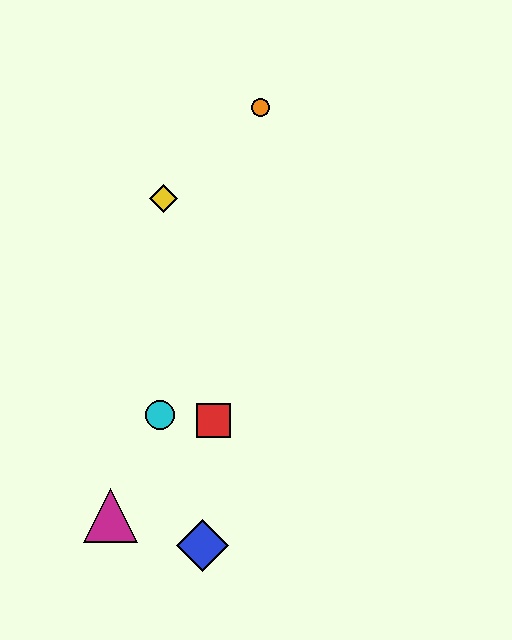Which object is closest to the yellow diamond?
The orange circle is closest to the yellow diamond.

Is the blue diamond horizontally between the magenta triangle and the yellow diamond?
No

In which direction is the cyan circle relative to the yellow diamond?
The cyan circle is below the yellow diamond.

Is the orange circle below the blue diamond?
No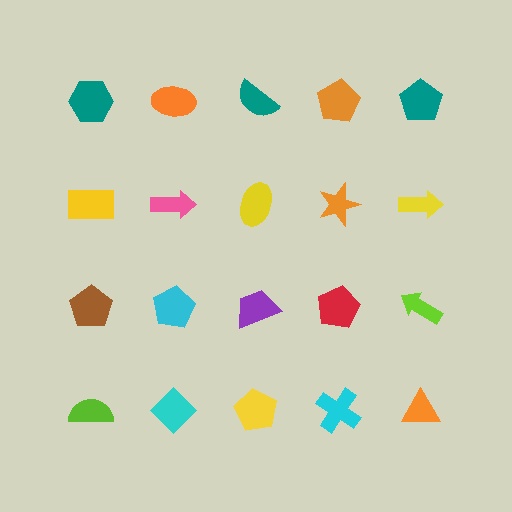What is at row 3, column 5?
A lime arrow.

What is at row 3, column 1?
A brown pentagon.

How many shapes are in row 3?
5 shapes.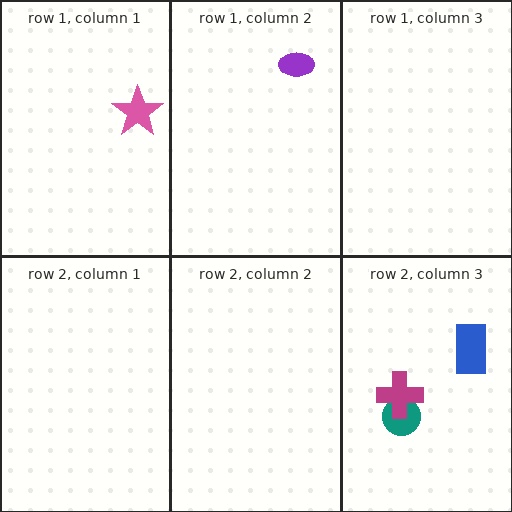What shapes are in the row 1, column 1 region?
The pink star.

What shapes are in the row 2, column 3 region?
The teal circle, the magenta cross, the blue rectangle.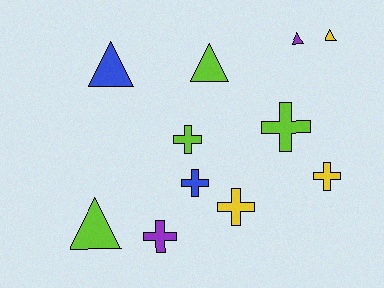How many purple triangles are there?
There is 1 purple triangle.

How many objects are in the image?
There are 11 objects.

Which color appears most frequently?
Lime, with 4 objects.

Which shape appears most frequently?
Cross, with 6 objects.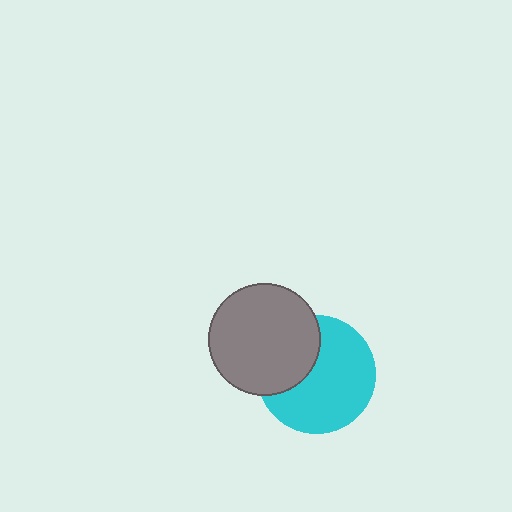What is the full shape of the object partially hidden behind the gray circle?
The partially hidden object is a cyan circle.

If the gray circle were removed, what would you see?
You would see the complete cyan circle.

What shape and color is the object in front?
The object in front is a gray circle.